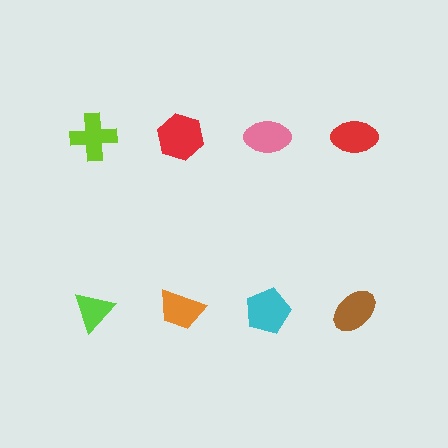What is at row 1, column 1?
A lime cross.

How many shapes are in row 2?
4 shapes.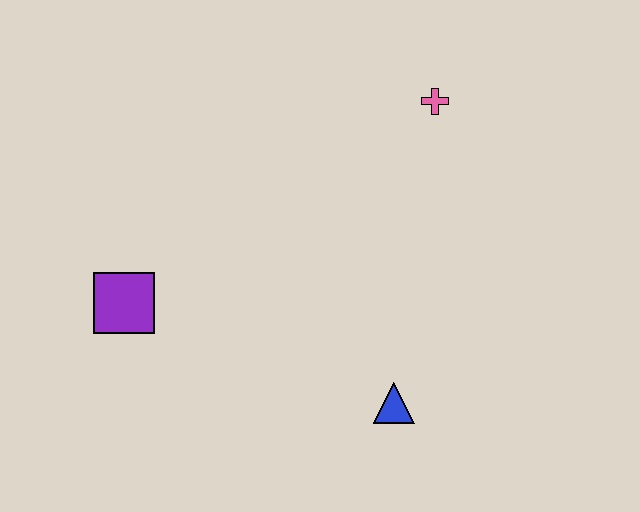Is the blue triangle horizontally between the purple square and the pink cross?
Yes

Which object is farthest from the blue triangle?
The pink cross is farthest from the blue triangle.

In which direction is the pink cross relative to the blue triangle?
The pink cross is above the blue triangle.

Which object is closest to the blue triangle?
The purple square is closest to the blue triangle.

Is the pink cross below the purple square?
No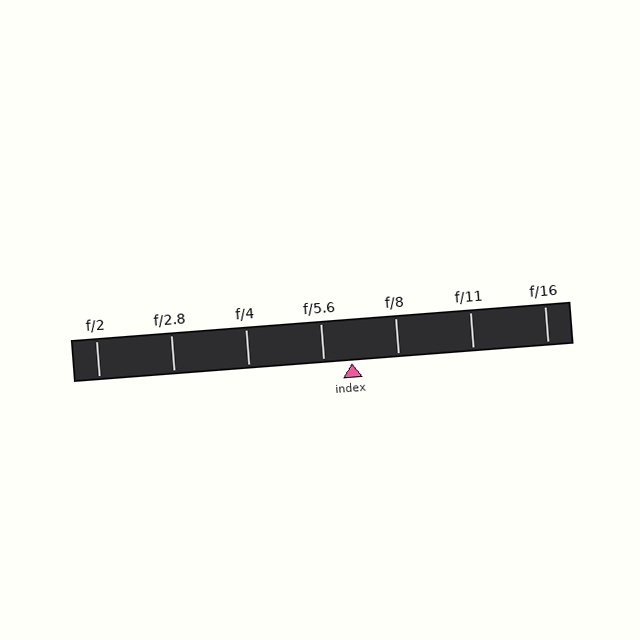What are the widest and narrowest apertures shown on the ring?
The widest aperture shown is f/2 and the narrowest is f/16.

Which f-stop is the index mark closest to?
The index mark is closest to f/5.6.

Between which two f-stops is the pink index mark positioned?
The index mark is between f/5.6 and f/8.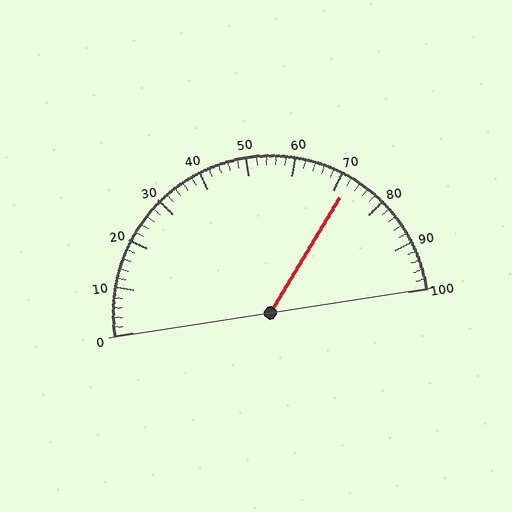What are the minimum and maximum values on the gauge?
The gauge ranges from 0 to 100.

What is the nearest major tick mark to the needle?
The nearest major tick mark is 70.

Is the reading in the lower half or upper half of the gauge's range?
The reading is in the upper half of the range (0 to 100).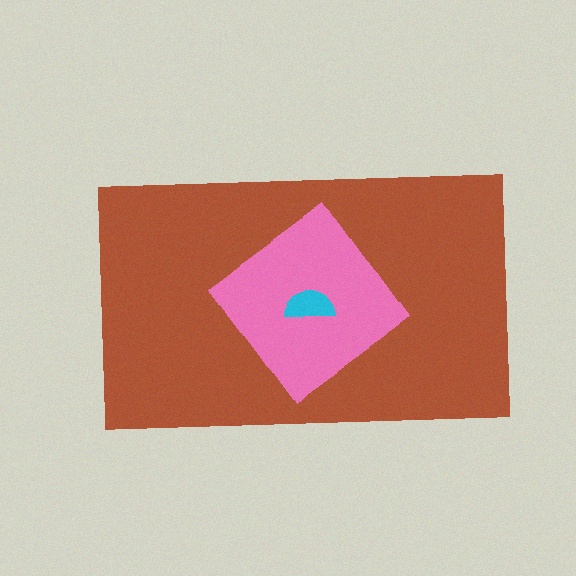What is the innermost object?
The cyan semicircle.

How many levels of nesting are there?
3.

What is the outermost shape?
The brown rectangle.